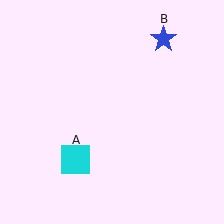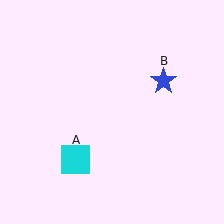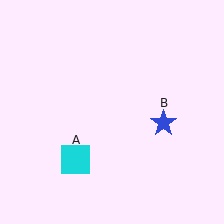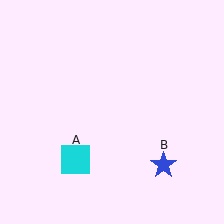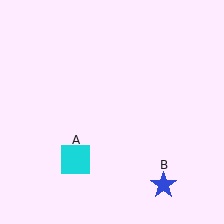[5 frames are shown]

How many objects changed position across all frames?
1 object changed position: blue star (object B).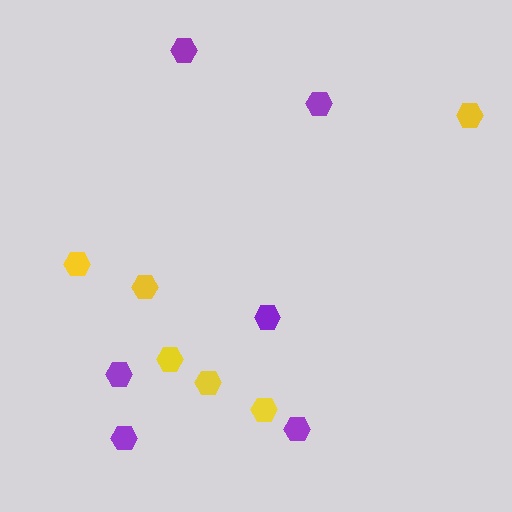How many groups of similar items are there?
There are 2 groups: one group of yellow hexagons (6) and one group of purple hexagons (6).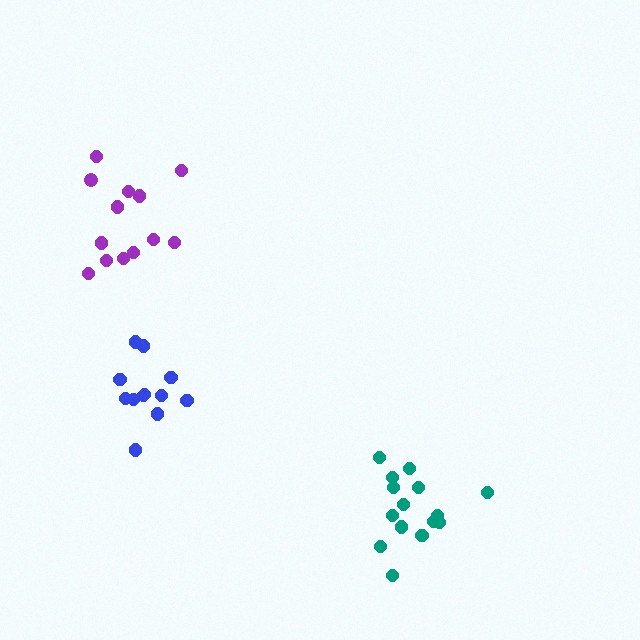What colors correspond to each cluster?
The clusters are colored: blue, teal, purple.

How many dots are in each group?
Group 1: 12 dots, Group 2: 15 dots, Group 3: 13 dots (40 total).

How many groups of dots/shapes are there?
There are 3 groups.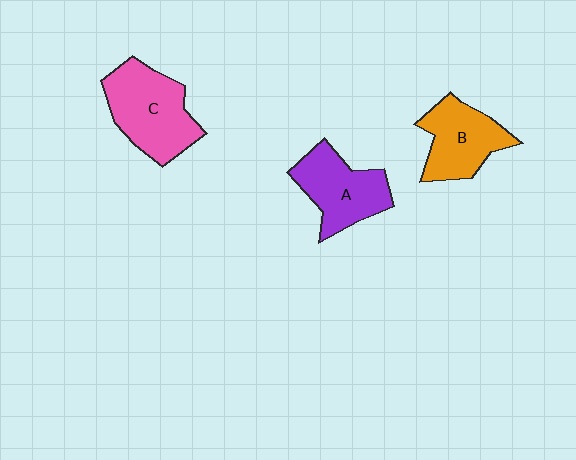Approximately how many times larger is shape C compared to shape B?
Approximately 1.3 times.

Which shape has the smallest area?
Shape B (orange).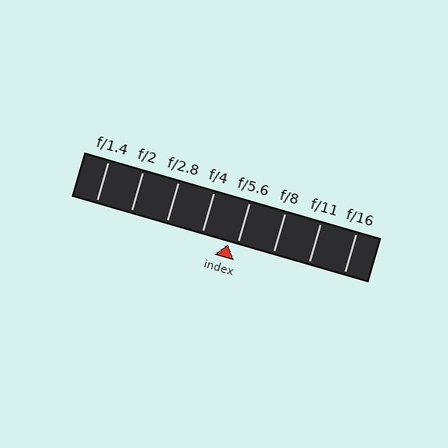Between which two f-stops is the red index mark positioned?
The index mark is between f/4 and f/5.6.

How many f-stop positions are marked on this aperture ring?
There are 8 f-stop positions marked.